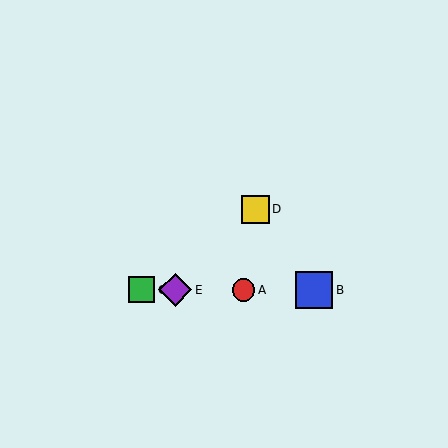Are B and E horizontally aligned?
Yes, both are at y≈290.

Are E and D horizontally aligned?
No, E is at y≈290 and D is at y≈209.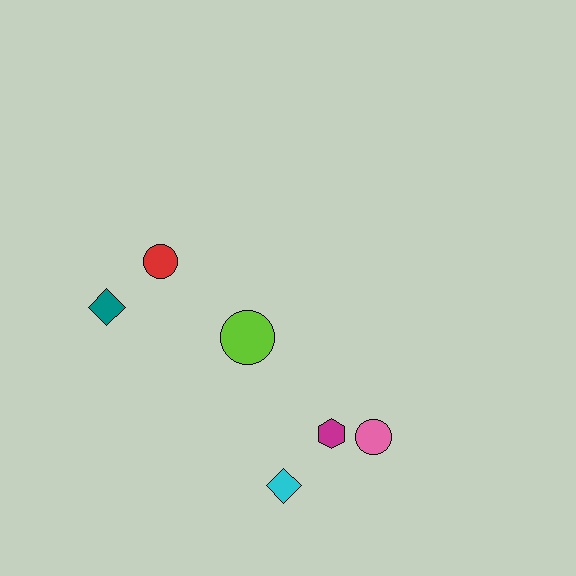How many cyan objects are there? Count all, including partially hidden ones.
There is 1 cyan object.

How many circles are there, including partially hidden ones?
There are 3 circles.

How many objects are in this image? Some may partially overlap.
There are 6 objects.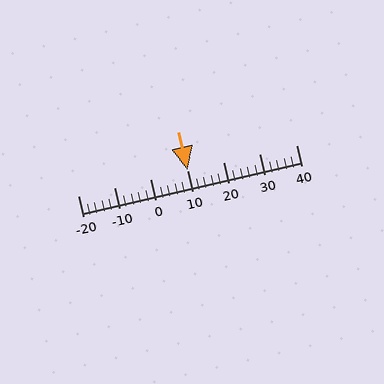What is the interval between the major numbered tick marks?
The major tick marks are spaced 10 units apart.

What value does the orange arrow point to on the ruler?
The orange arrow points to approximately 10.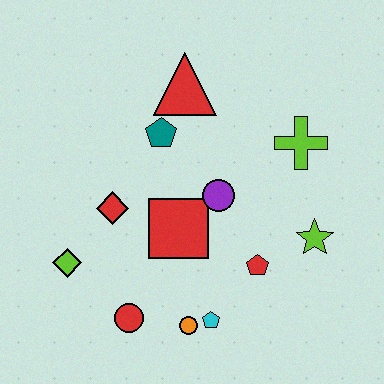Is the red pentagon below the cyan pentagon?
No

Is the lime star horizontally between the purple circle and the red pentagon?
No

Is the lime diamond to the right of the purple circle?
No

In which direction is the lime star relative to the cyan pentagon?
The lime star is to the right of the cyan pentagon.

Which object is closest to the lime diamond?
The red diamond is closest to the lime diamond.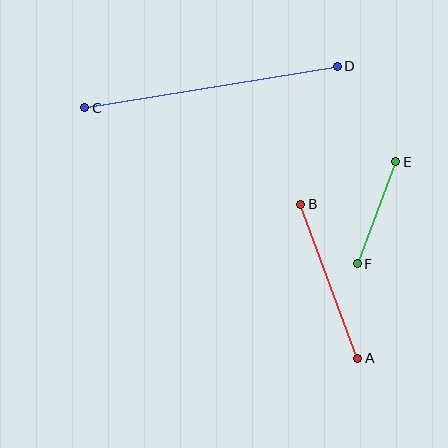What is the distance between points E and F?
The distance is approximately 109 pixels.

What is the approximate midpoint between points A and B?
The midpoint is at approximately (329, 281) pixels.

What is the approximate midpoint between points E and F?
The midpoint is at approximately (376, 213) pixels.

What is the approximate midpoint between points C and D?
The midpoint is at approximately (211, 87) pixels.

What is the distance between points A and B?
The distance is approximately 164 pixels.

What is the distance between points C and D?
The distance is approximately 256 pixels.